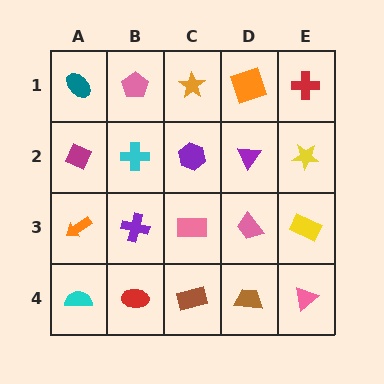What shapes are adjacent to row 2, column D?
An orange square (row 1, column D), a pink trapezoid (row 3, column D), a purple hexagon (row 2, column C), a yellow star (row 2, column E).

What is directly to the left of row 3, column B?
An orange arrow.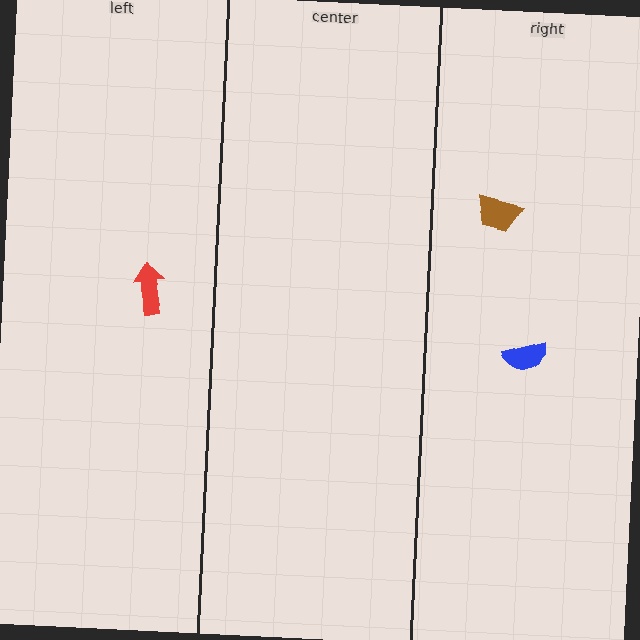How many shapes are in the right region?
2.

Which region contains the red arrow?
The left region.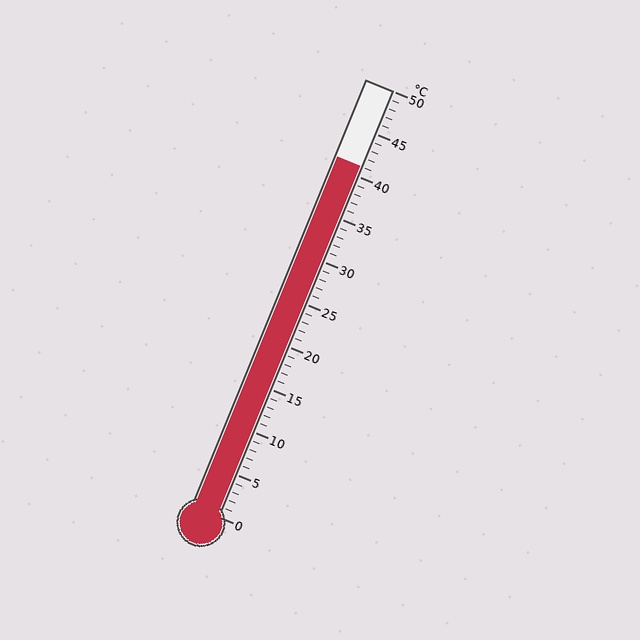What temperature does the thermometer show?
The thermometer shows approximately 41°C.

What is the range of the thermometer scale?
The thermometer scale ranges from 0°C to 50°C.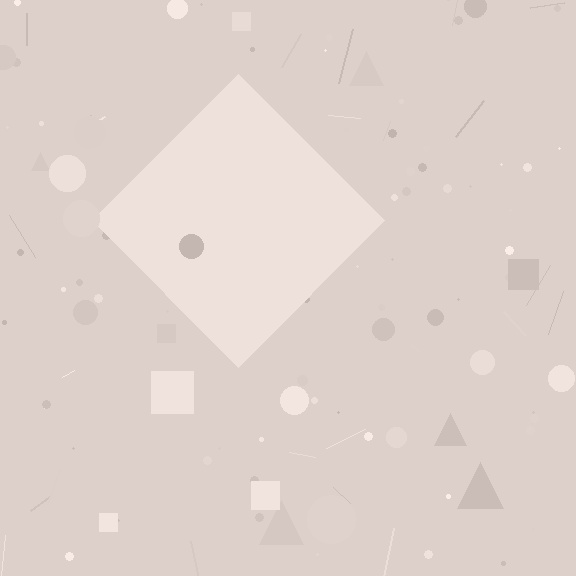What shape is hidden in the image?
A diamond is hidden in the image.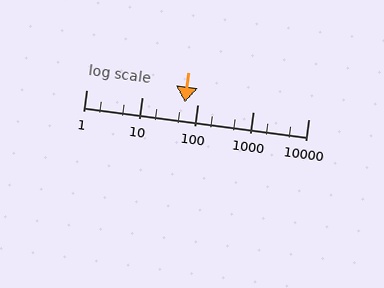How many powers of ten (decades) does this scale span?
The scale spans 4 decades, from 1 to 10000.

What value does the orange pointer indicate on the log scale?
The pointer indicates approximately 60.